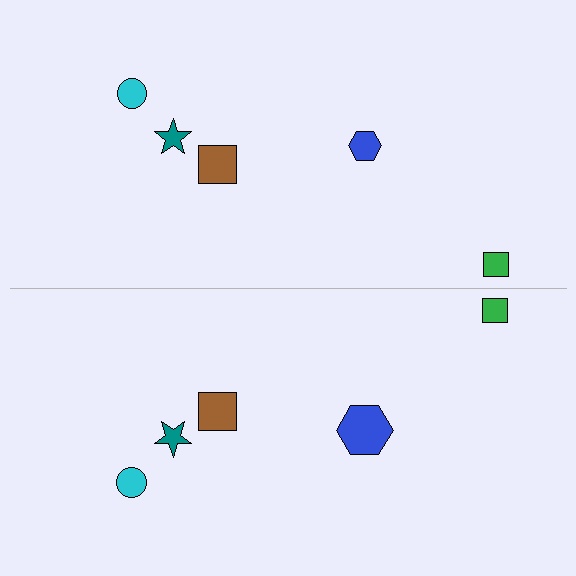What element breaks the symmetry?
The blue hexagon on the bottom side has a different size than its mirror counterpart.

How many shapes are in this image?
There are 10 shapes in this image.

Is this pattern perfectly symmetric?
No, the pattern is not perfectly symmetric. The blue hexagon on the bottom side has a different size than its mirror counterpart.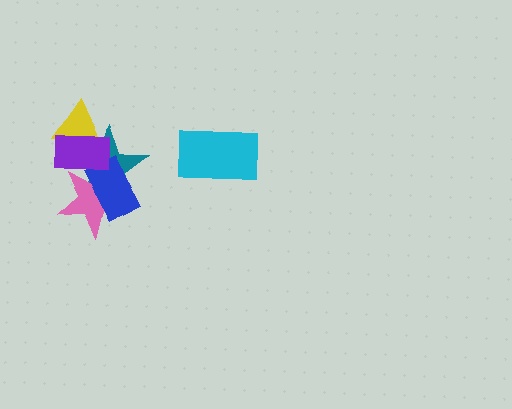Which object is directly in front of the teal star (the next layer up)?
The pink star is directly in front of the teal star.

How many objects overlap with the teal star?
4 objects overlap with the teal star.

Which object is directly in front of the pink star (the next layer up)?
The blue rectangle is directly in front of the pink star.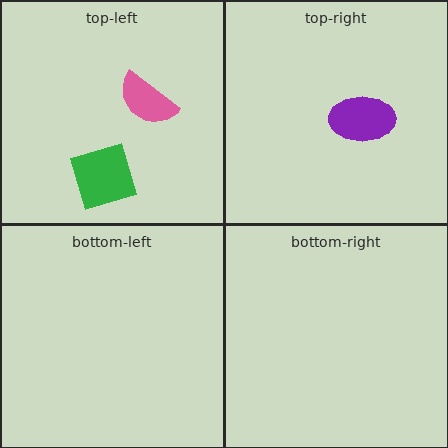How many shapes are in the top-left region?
2.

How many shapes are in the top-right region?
1.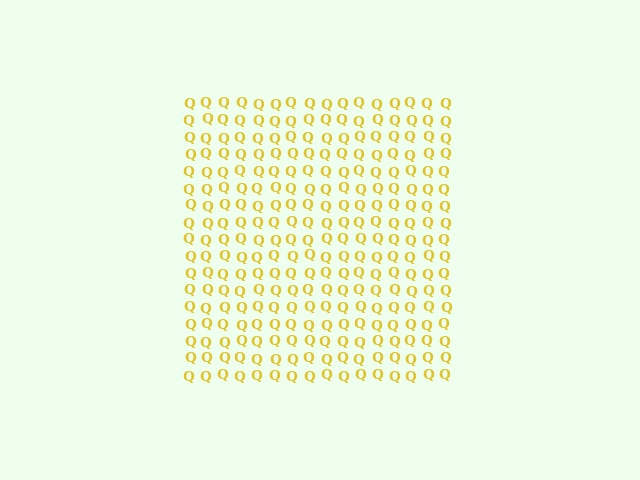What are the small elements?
The small elements are letter Q's.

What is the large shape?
The large shape is a square.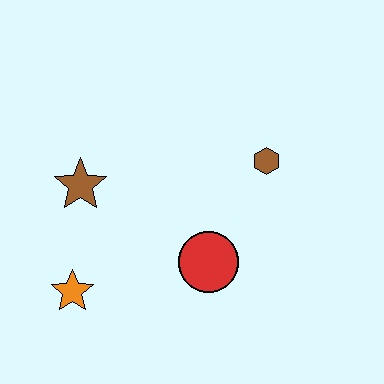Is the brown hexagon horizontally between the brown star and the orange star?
No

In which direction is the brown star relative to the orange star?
The brown star is above the orange star.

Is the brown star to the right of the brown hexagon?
No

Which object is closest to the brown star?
The orange star is closest to the brown star.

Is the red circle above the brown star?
No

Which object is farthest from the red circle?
The brown star is farthest from the red circle.